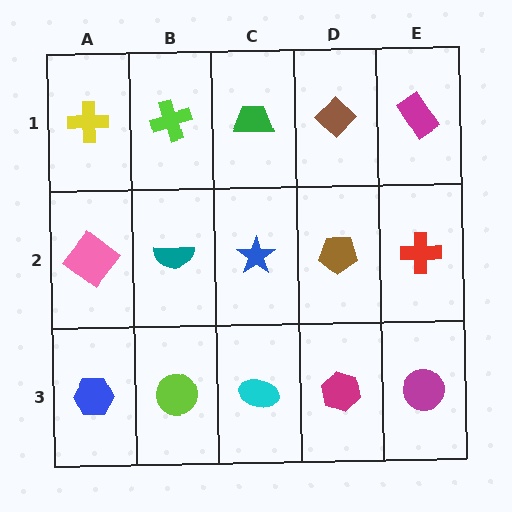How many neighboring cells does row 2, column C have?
4.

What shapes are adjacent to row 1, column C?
A blue star (row 2, column C), a lime cross (row 1, column B), a brown diamond (row 1, column D).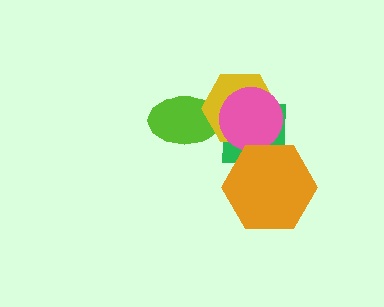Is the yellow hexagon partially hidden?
Yes, it is partially covered by another shape.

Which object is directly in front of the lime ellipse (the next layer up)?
The green square is directly in front of the lime ellipse.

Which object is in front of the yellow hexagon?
The pink circle is in front of the yellow hexagon.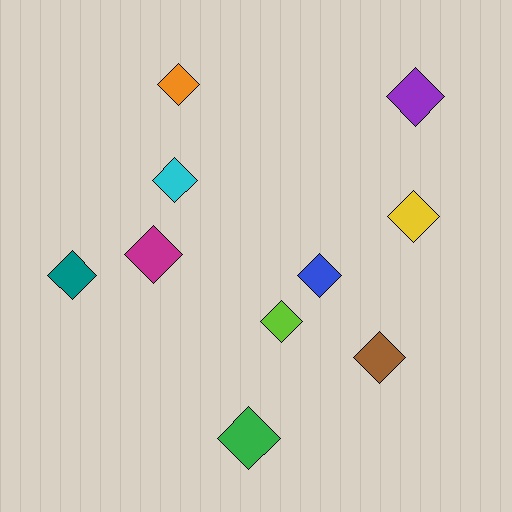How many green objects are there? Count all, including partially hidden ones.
There is 1 green object.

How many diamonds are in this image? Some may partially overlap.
There are 10 diamonds.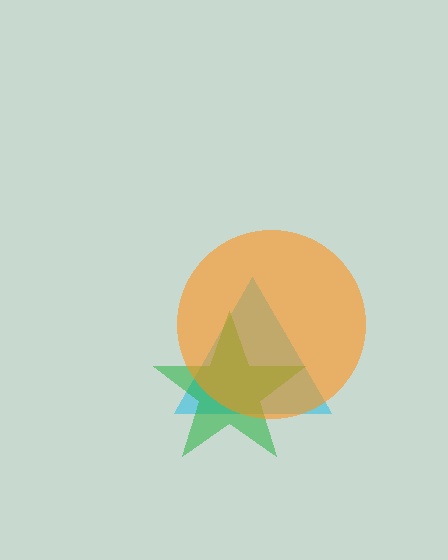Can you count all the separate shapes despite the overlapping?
Yes, there are 3 separate shapes.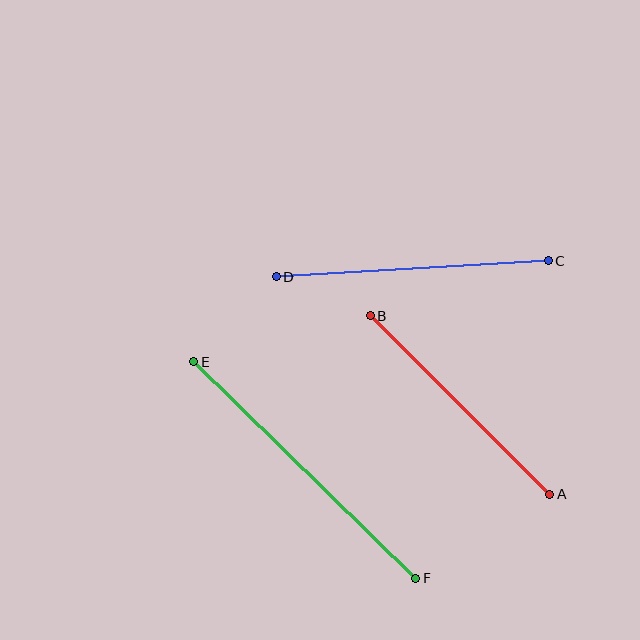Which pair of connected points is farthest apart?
Points E and F are farthest apart.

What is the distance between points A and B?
The distance is approximately 253 pixels.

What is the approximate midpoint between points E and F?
The midpoint is at approximately (305, 470) pixels.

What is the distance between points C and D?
The distance is approximately 272 pixels.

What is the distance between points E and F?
The distance is approximately 310 pixels.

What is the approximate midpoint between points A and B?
The midpoint is at approximately (460, 405) pixels.